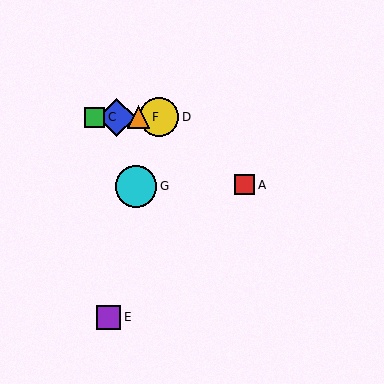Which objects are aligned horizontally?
Objects B, C, D, F are aligned horizontally.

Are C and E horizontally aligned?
No, C is at y≈117 and E is at y≈317.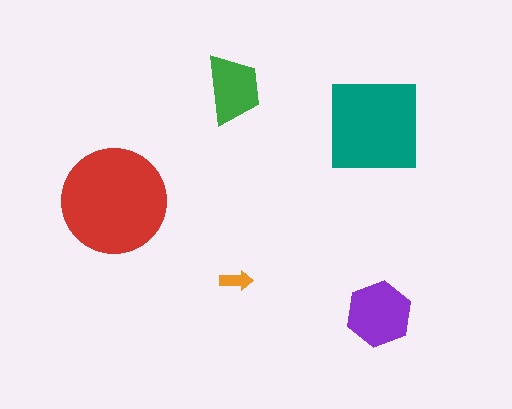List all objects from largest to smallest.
The red circle, the teal square, the purple hexagon, the green trapezoid, the orange arrow.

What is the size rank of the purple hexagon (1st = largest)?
3rd.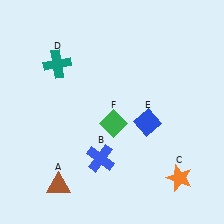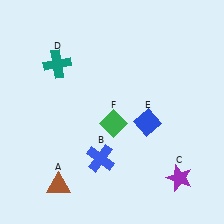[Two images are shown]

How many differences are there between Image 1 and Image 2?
There is 1 difference between the two images.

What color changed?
The star (C) changed from orange in Image 1 to purple in Image 2.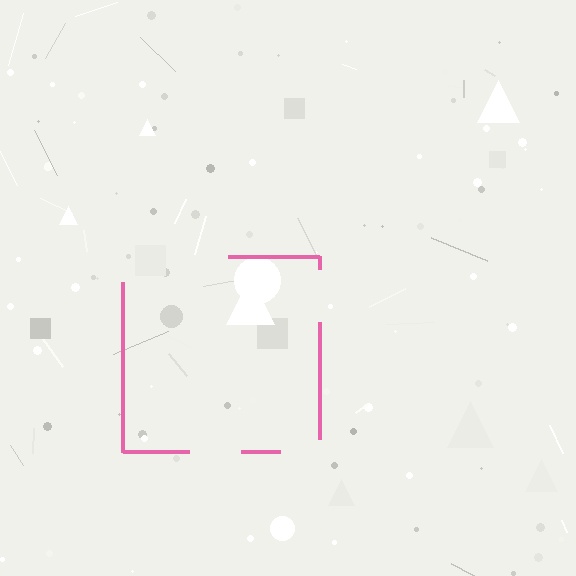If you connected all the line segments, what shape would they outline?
They would outline a square.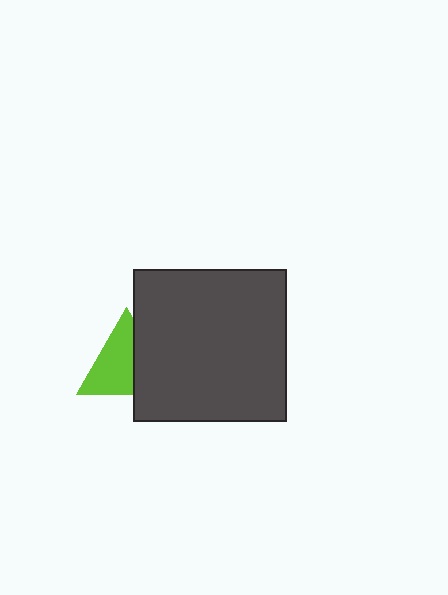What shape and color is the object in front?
The object in front is a dark gray square.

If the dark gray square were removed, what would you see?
You would see the complete lime triangle.